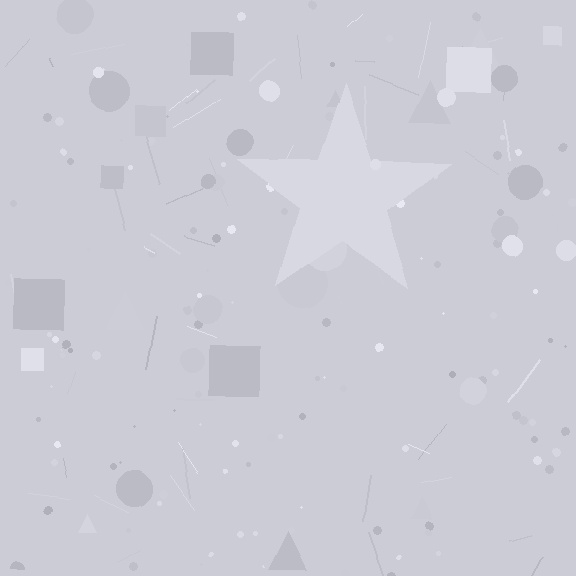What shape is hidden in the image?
A star is hidden in the image.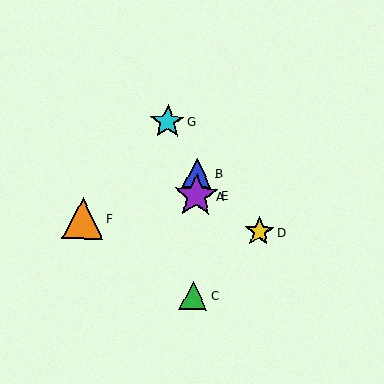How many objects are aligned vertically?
4 objects (A, B, C, E) are aligned vertically.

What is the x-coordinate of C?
Object C is at x≈193.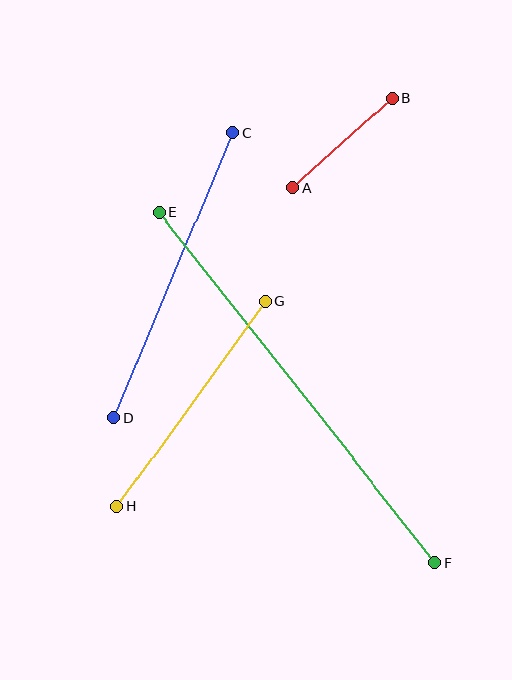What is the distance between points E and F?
The distance is approximately 446 pixels.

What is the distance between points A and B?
The distance is approximately 134 pixels.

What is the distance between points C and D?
The distance is approximately 309 pixels.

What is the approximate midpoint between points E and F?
The midpoint is at approximately (297, 387) pixels.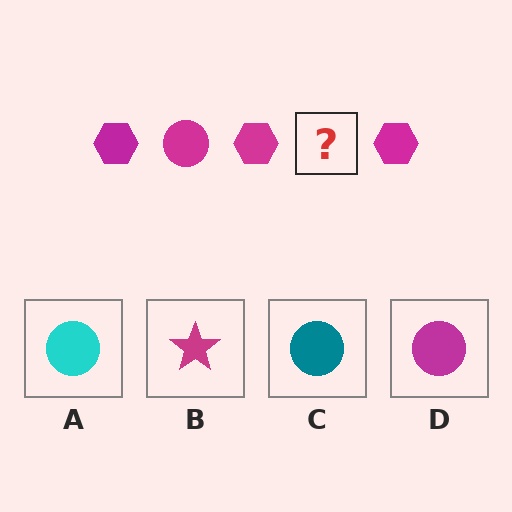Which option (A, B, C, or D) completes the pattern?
D.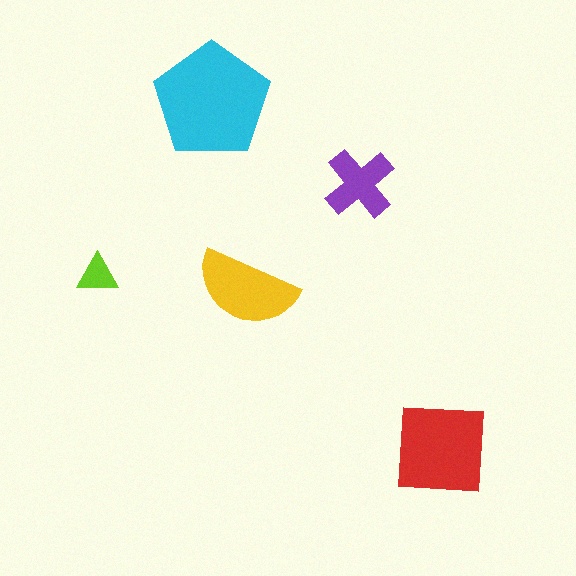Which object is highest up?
The cyan pentagon is topmost.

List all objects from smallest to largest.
The lime triangle, the purple cross, the yellow semicircle, the red square, the cyan pentagon.